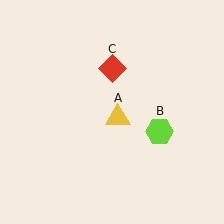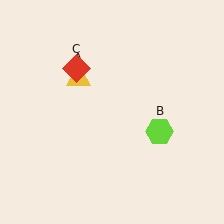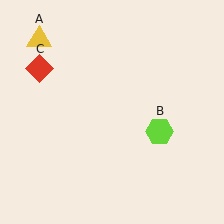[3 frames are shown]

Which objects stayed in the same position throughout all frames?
Lime hexagon (object B) remained stationary.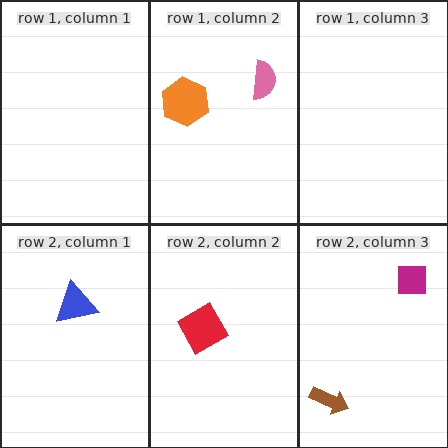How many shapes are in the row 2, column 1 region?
1.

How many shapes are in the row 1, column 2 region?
2.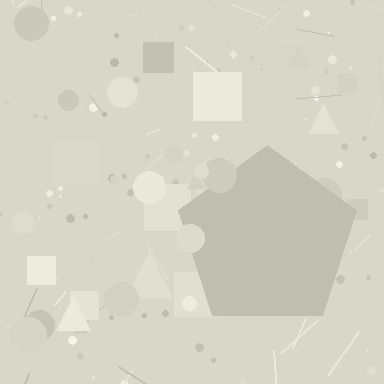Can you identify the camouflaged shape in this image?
The camouflaged shape is a pentagon.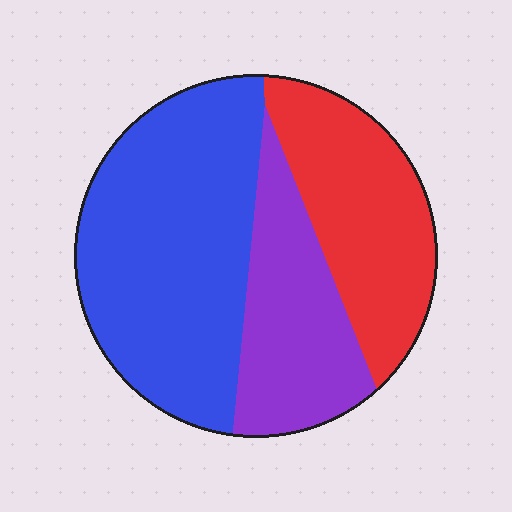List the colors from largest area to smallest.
From largest to smallest: blue, red, purple.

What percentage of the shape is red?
Red covers around 30% of the shape.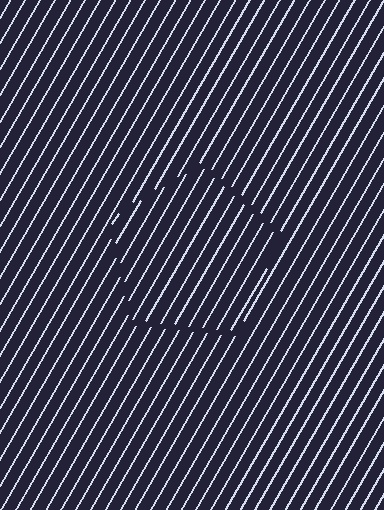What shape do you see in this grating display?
An illusory pentagon. The interior of the shape contains the same grating, shifted by half a period — the contour is defined by the phase discontinuity where line-ends from the inner and outer gratings abut.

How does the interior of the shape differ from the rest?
The interior of the shape contains the same grating, shifted by half a period — the contour is defined by the phase discontinuity where line-ends from the inner and outer gratings abut.